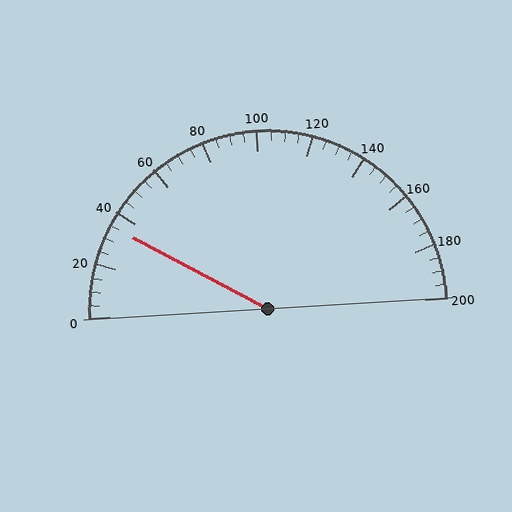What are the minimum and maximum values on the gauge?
The gauge ranges from 0 to 200.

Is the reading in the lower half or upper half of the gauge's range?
The reading is in the lower half of the range (0 to 200).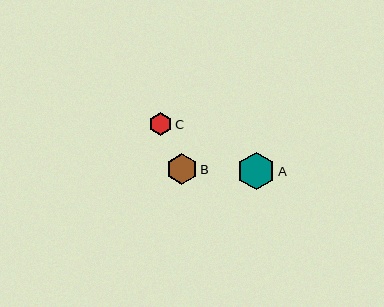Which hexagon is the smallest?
Hexagon C is the smallest with a size of approximately 23 pixels.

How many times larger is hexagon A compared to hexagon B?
Hexagon A is approximately 1.2 times the size of hexagon B.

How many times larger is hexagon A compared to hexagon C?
Hexagon A is approximately 1.6 times the size of hexagon C.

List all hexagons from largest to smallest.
From largest to smallest: A, B, C.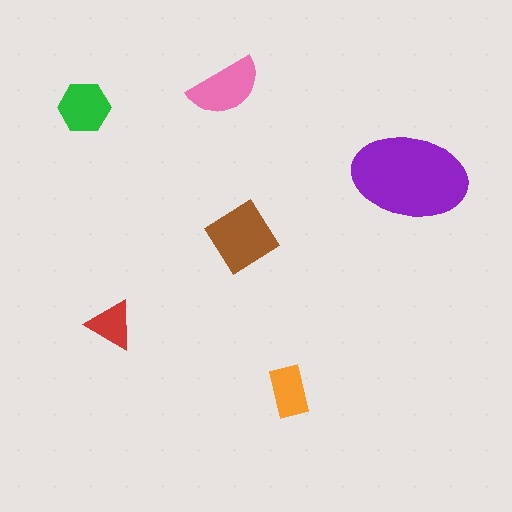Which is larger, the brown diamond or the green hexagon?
The brown diamond.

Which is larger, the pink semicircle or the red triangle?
The pink semicircle.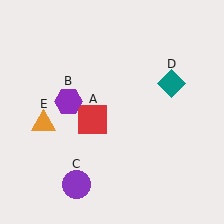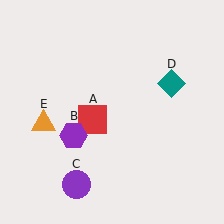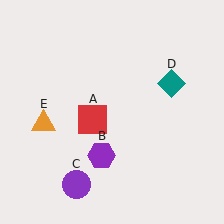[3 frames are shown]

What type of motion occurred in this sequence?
The purple hexagon (object B) rotated counterclockwise around the center of the scene.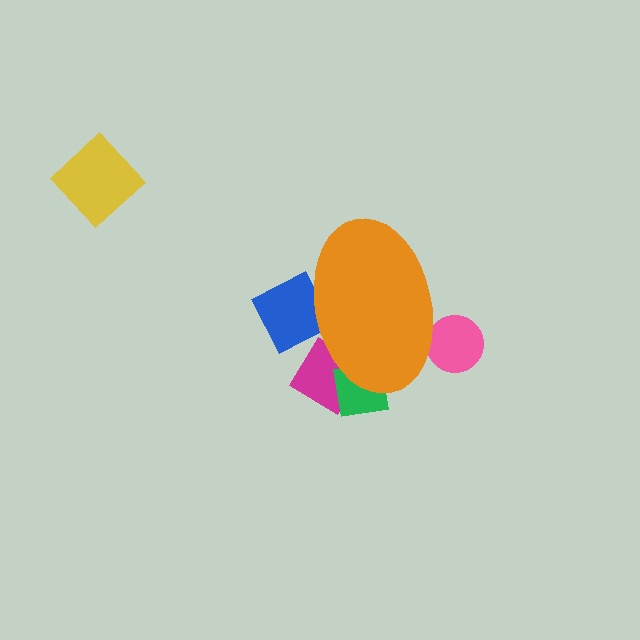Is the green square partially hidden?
Yes, the green square is partially hidden behind the orange ellipse.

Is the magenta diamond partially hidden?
Yes, the magenta diamond is partially hidden behind the orange ellipse.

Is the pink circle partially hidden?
Yes, the pink circle is partially hidden behind the orange ellipse.